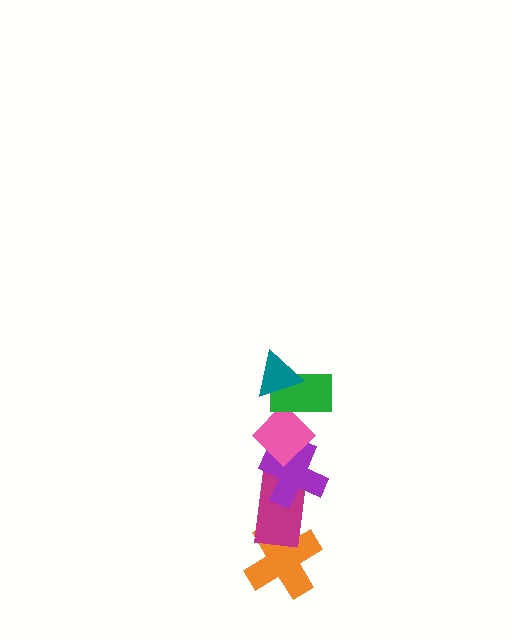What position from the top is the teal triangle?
The teal triangle is 1st from the top.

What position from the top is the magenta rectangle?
The magenta rectangle is 5th from the top.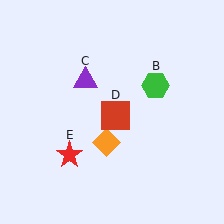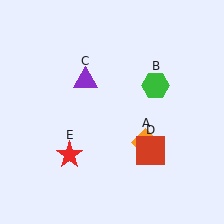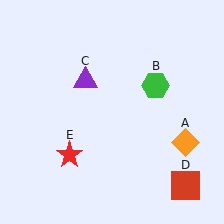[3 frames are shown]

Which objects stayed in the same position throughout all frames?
Green hexagon (object B) and purple triangle (object C) and red star (object E) remained stationary.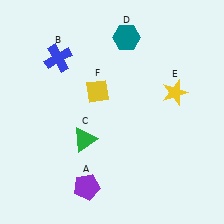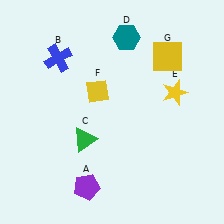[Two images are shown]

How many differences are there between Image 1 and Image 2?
There is 1 difference between the two images.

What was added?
A yellow square (G) was added in Image 2.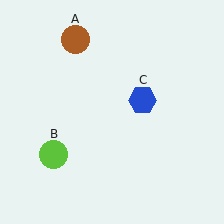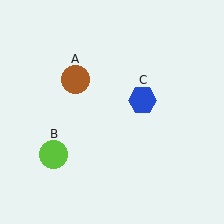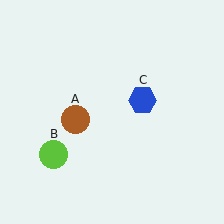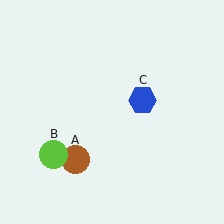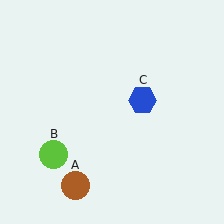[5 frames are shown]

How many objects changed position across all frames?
1 object changed position: brown circle (object A).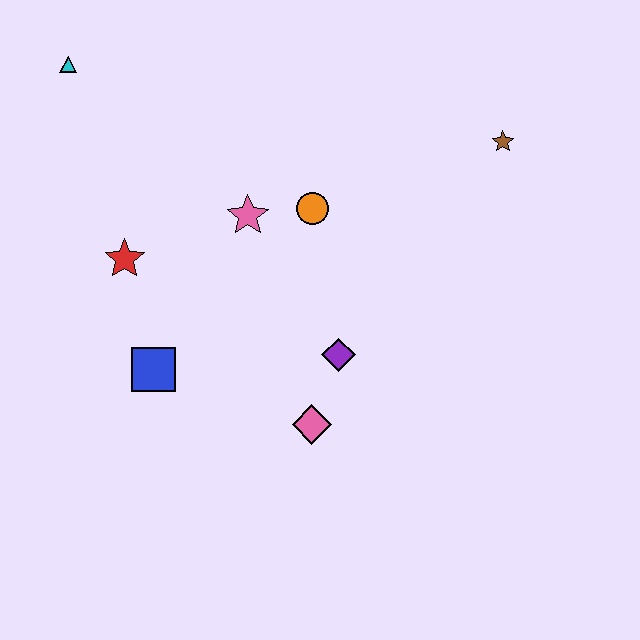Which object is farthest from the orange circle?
The cyan triangle is farthest from the orange circle.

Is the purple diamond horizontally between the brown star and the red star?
Yes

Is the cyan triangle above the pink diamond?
Yes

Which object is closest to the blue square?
The red star is closest to the blue square.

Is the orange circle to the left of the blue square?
No